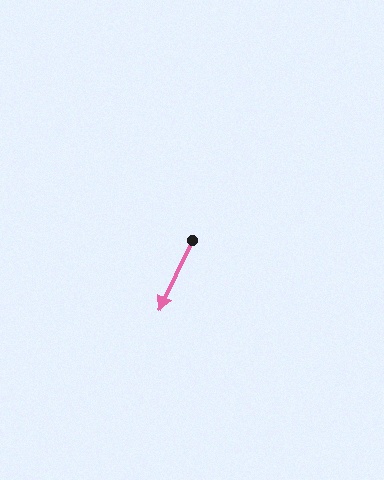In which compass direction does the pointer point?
Southwest.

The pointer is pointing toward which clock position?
Roughly 7 o'clock.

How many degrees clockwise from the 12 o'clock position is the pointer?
Approximately 206 degrees.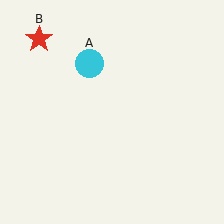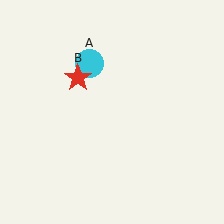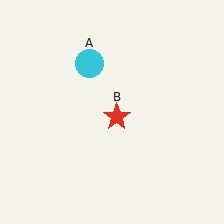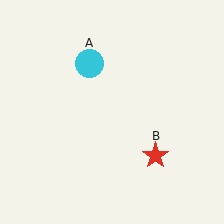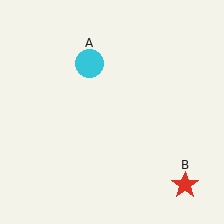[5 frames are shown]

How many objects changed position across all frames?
1 object changed position: red star (object B).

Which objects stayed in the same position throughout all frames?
Cyan circle (object A) remained stationary.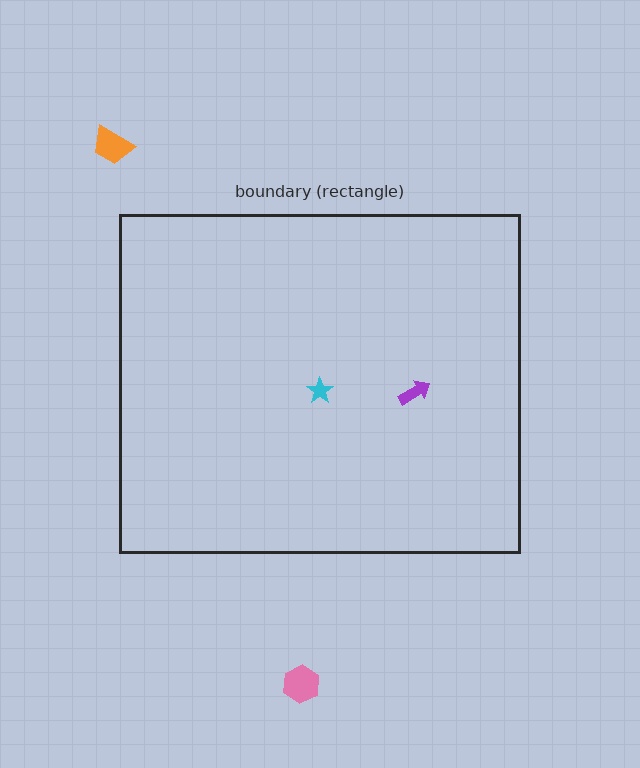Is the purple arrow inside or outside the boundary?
Inside.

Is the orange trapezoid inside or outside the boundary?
Outside.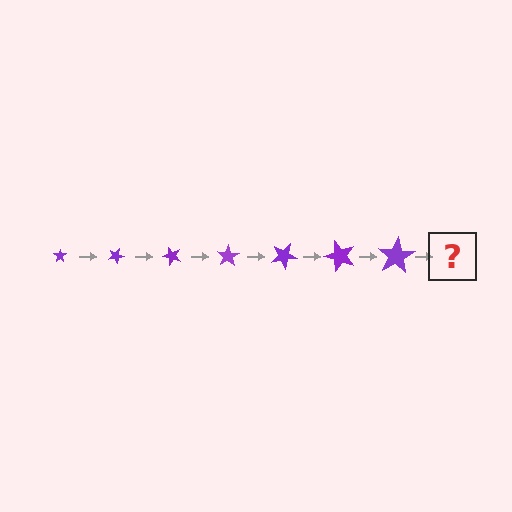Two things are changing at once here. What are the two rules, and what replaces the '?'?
The two rules are that the star grows larger each step and it rotates 25 degrees each step. The '?' should be a star, larger than the previous one and rotated 175 degrees from the start.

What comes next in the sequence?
The next element should be a star, larger than the previous one and rotated 175 degrees from the start.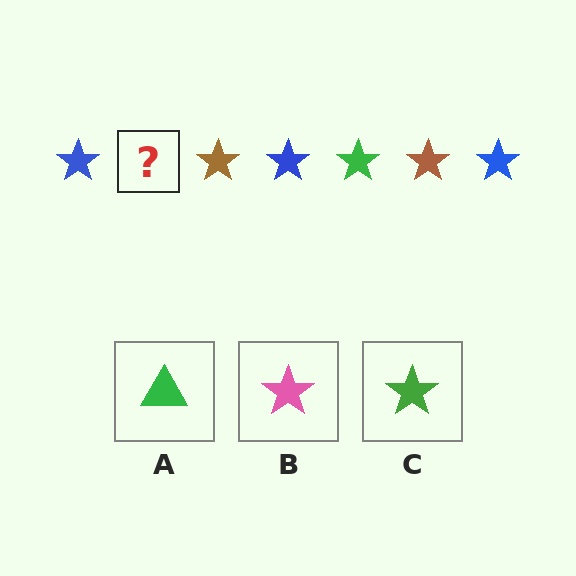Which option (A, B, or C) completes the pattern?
C.